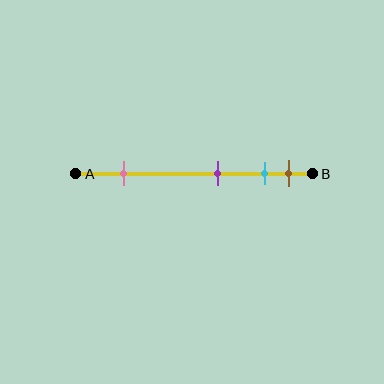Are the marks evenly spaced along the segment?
No, the marks are not evenly spaced.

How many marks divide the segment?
There are 4 marks dividing the segment.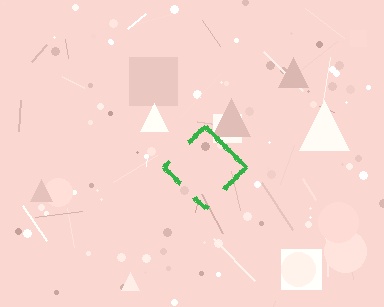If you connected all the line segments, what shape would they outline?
They would outline a diamond.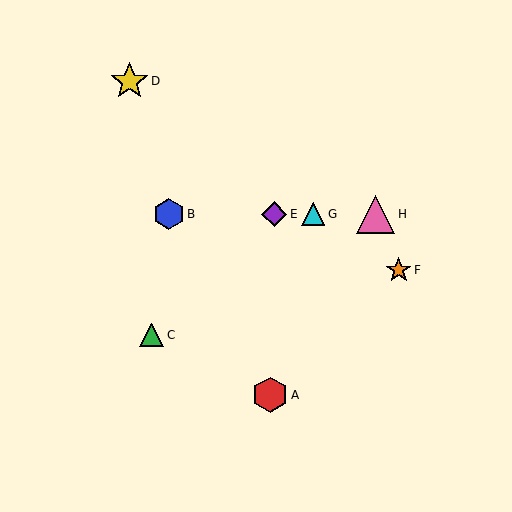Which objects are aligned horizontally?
Objects B, E, G, H are aligned horizontally.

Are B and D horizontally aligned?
No, B is at y≈214 and D is at y≈82.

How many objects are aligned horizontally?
4 objects (B, E, G, H) are aligned horizontally.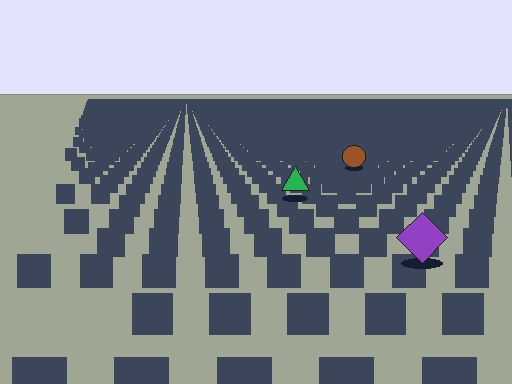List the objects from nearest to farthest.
From nearest to farthest: the purple diamond, the green triangle, the brown circle.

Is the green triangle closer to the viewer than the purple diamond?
No. The purple diamond is closer — you can tell from the texture gradient: the ground texture is coarser near it.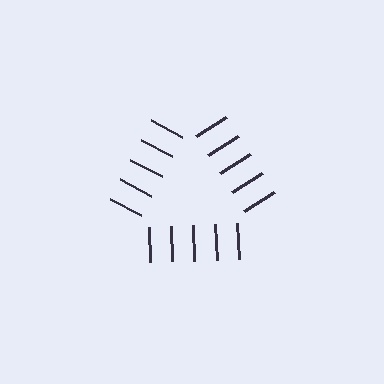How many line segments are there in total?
15 — 5 along each of the 3 edges.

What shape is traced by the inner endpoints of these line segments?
An illusory triangle — the line segments terminate on its edges but no continuous stroke is drawn.